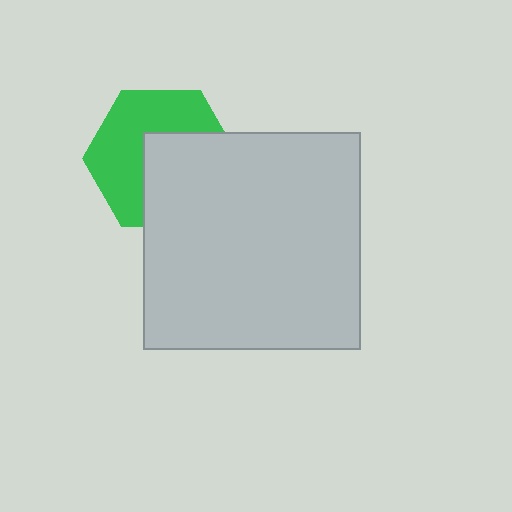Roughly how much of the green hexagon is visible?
About half of it is visible (roughly 53%).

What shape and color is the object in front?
The object in front is a light gray square.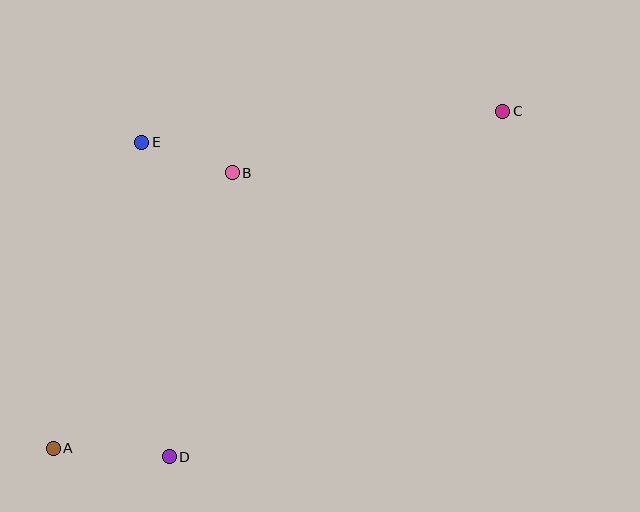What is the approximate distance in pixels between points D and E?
The distance between D and E is approximately 315 pixels.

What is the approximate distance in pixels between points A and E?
The distance between A and E is approximately 318 pixels.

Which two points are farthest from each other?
Points A and C are farthest from each other.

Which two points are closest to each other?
Points B and E are closest to each other.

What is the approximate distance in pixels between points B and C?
The distance between B and C is approximately 278 pixels.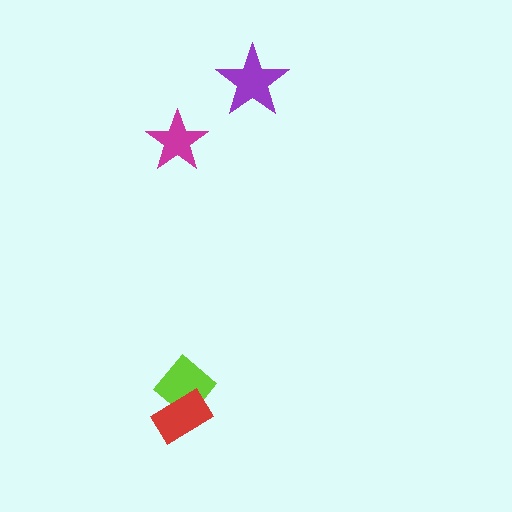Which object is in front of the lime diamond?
The red rectangle is in front of the lime diamond.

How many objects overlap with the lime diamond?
1 object overlaps with the lime diamond.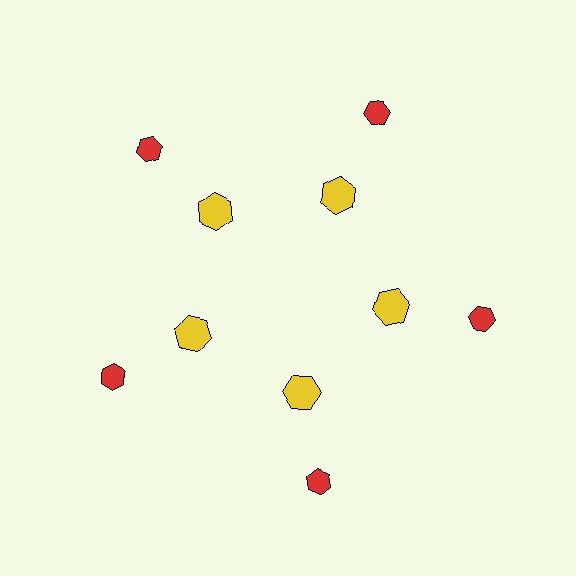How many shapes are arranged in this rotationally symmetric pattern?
There are 10 shapes, arranged in 5 groups of 2.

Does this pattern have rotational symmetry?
Yes, this pattern has 5-fold rotational symmetry. It looks the same after rotating 72 degrees around the center.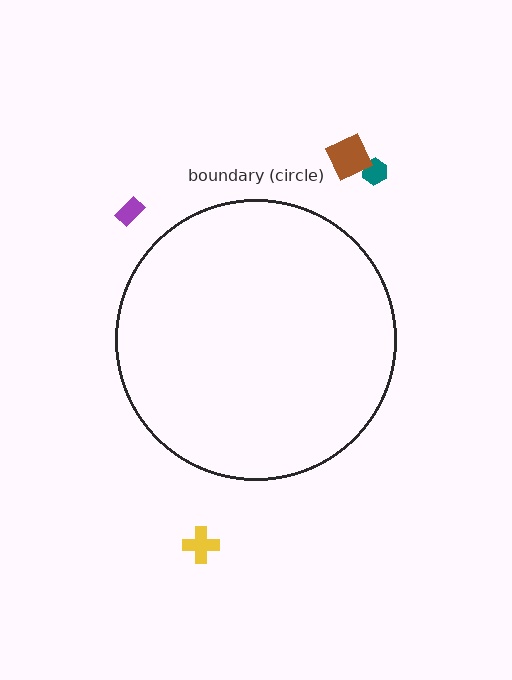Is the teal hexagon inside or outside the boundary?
Outside.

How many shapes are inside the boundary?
0 inside, 4 outside.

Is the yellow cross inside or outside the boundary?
Outside.